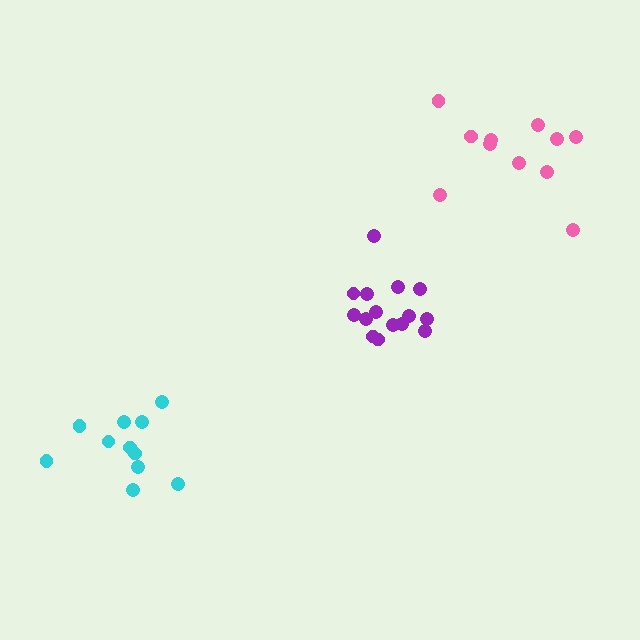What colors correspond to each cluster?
The clusters are colored: purple, pink, cyan.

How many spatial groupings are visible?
There are 3 spatial groupings.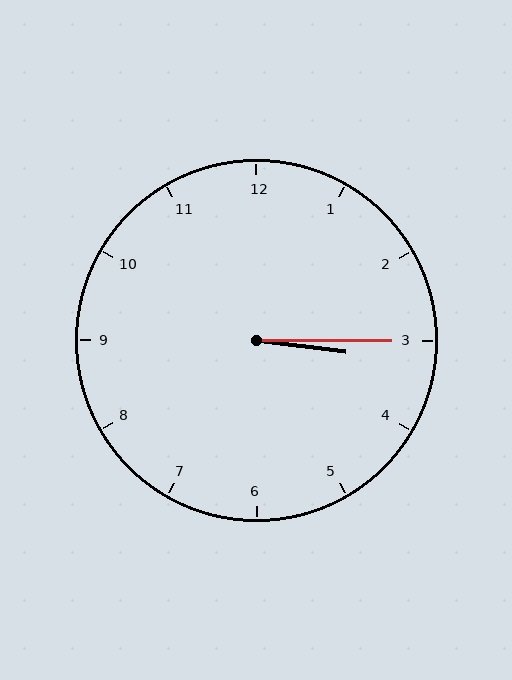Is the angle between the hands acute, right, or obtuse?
It is acute.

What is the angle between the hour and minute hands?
Approximately 8 degrees.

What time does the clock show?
3:15.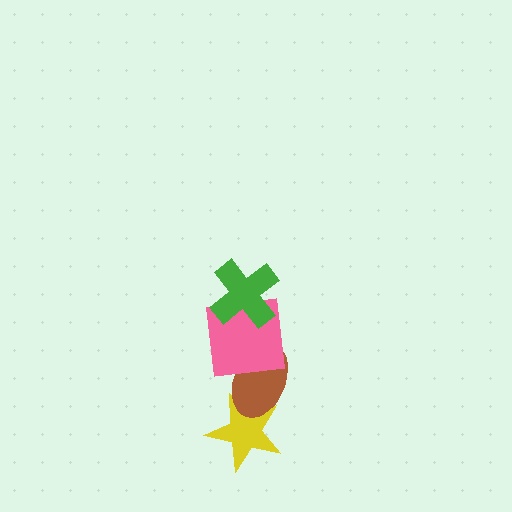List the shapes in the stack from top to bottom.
From top to bottom: the green cross, the pink square, the brown ellipse, the yellow star.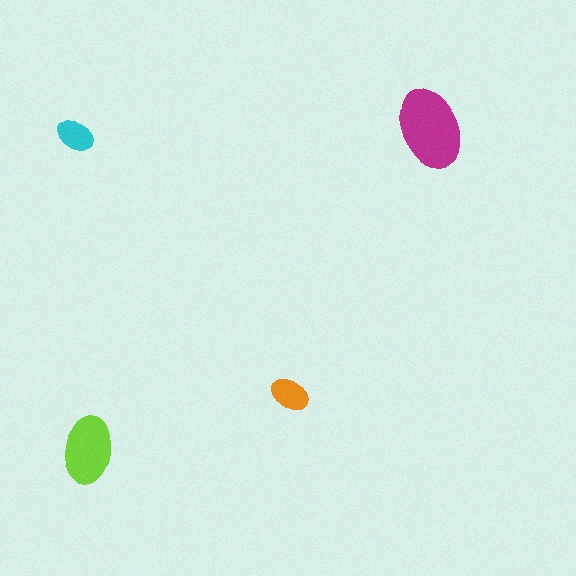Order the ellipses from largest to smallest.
the magenta one, the lime one, the orange one, the cyan one.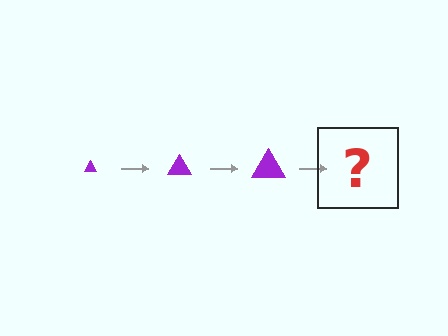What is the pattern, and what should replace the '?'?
The pattern is that the triangle gets progressively larger each step. The '?' should be a purple triangle, larger than the previous one.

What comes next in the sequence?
The next element should be a purple triangle, larger than the previous one.